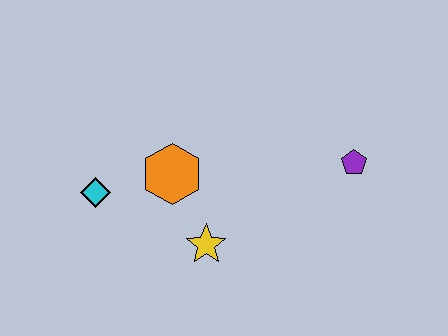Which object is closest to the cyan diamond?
The orange hexagon is closest to the cyan diamond.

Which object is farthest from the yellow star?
The purple pentagon is farthest from the yellow star.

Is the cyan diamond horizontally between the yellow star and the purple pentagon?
No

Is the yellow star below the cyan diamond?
Yes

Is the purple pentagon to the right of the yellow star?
Yes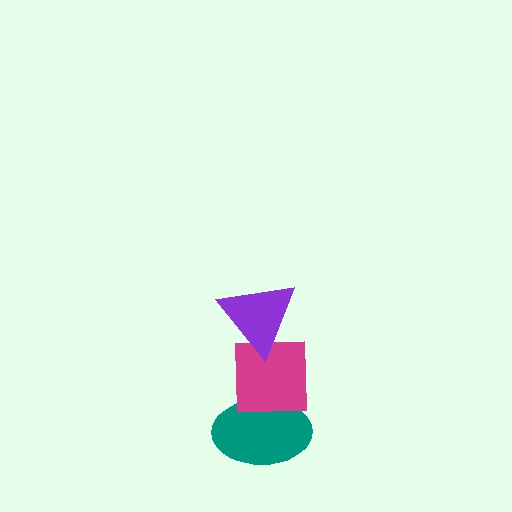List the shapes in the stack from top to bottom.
From top to bottom: the purple triangle, the magenta square, the teal ellipse.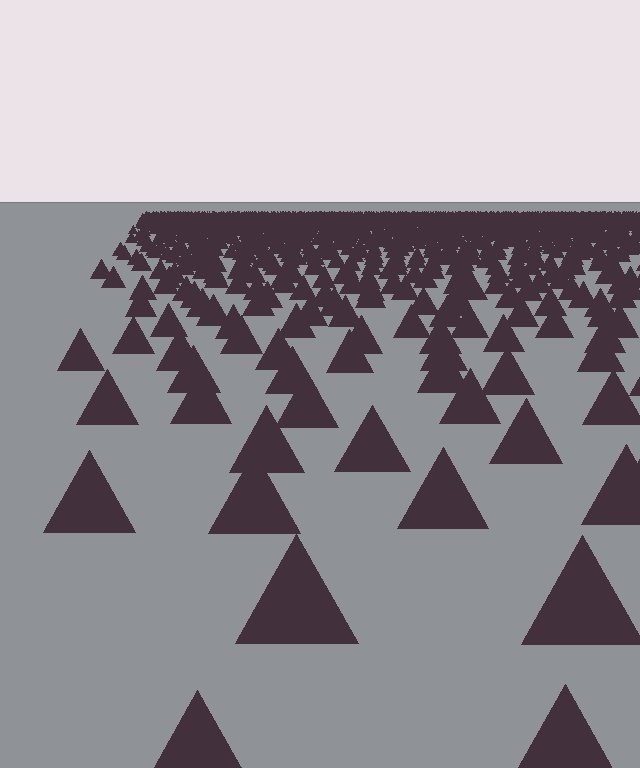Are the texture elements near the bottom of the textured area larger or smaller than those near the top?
Larger. Near the bottom, elements are closer to the viewer and appear at a bigger on-screen size.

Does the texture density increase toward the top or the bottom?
Density increases toward the top.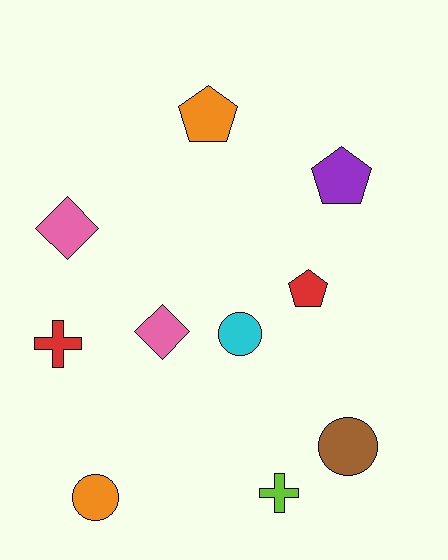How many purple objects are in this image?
There is 1 purple object.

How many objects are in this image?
There are 10 objects.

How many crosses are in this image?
There are 2 crosses.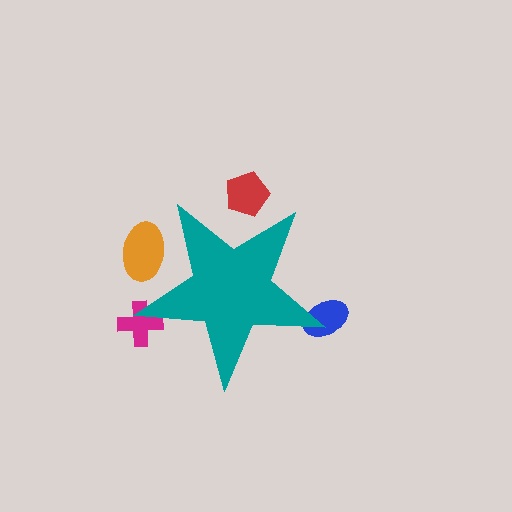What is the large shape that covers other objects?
A teal star.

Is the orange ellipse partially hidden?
Yes, the orange ellipse is partially hidden behind the teal star.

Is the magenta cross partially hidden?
Yes, the magenta cross is partially hidden behind the teal star.